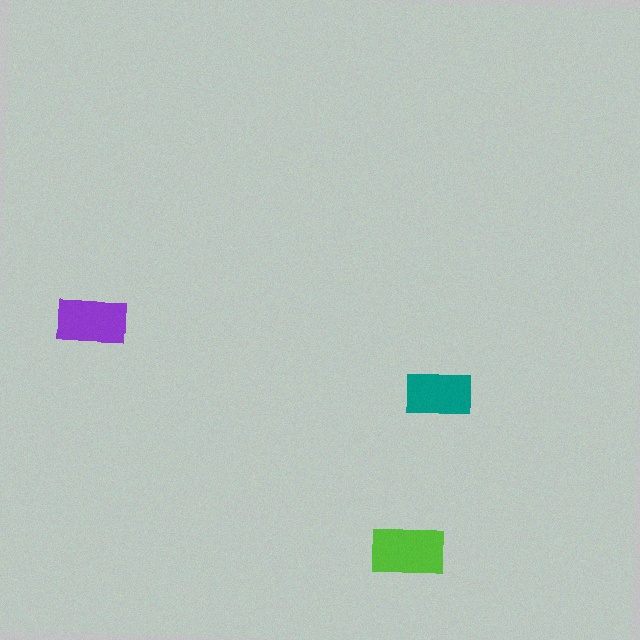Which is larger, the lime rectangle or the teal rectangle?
The lime one.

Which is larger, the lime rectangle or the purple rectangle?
The lime one.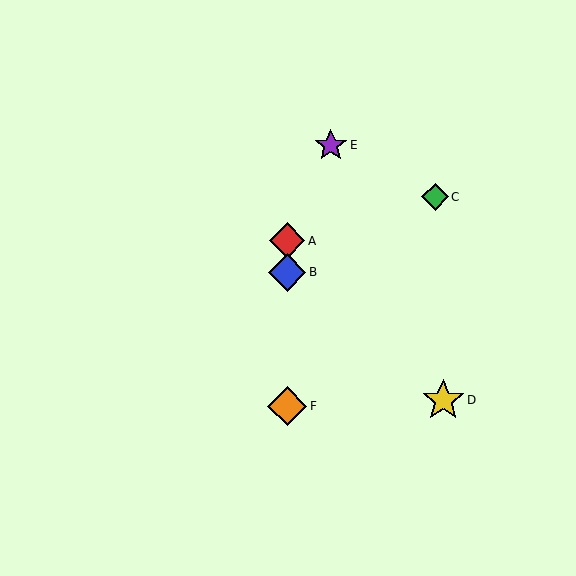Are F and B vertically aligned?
Yes, both are at x≈287.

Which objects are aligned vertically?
Objects A, B, F are aligned vertically.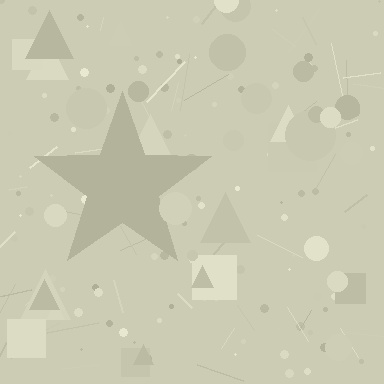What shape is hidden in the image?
A star is hidden in the image.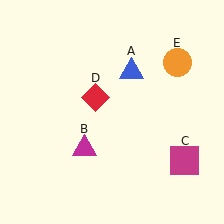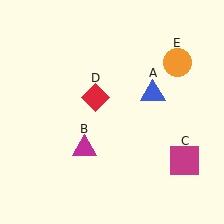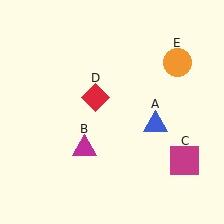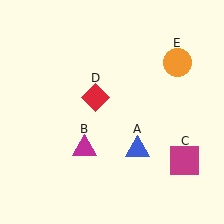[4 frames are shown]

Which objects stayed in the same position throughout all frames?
Magenta triangle (object B) and magenta square (object C) and red diamond (object D) and orange circle (object E) remained stationary.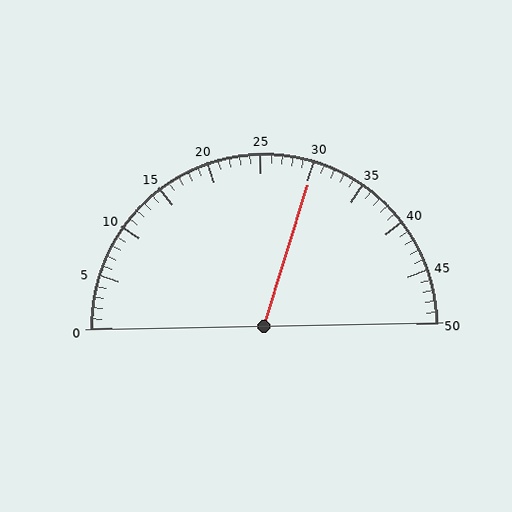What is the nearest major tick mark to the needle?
The nearest major tick mark is 30.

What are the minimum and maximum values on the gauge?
The gauge ranges from 0 to 50.